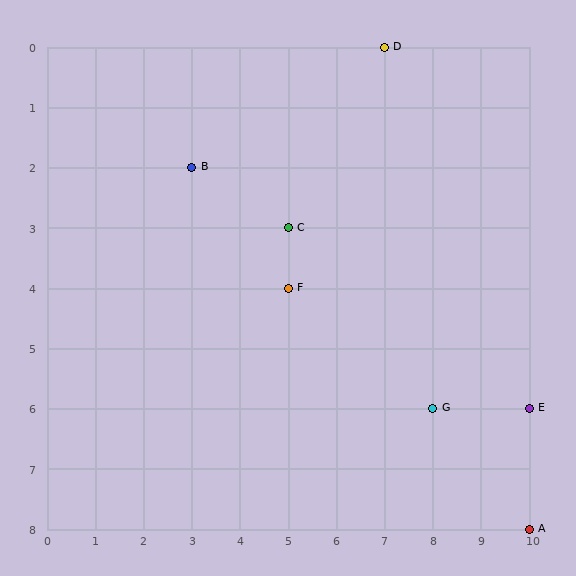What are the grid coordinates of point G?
Point G is at grid coordinates (8, 6).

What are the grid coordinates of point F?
Point F is at grid coordinates (5, 4).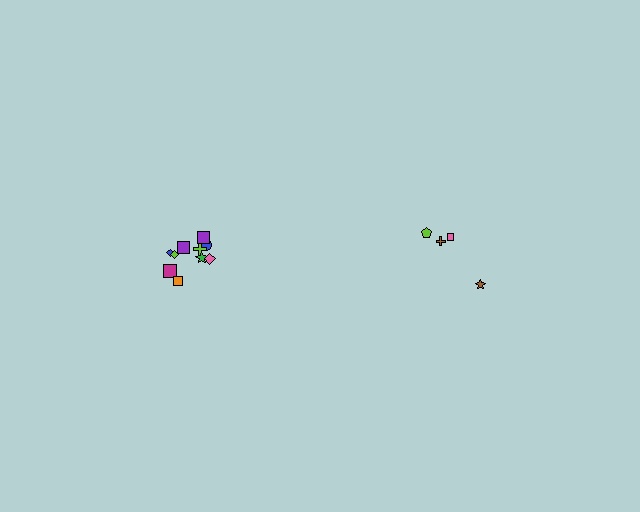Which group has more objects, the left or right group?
The left group.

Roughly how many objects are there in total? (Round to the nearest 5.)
Roughly 15 objects in total.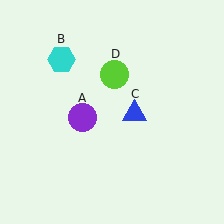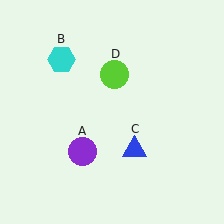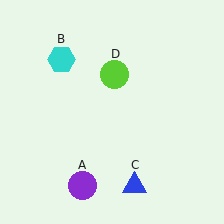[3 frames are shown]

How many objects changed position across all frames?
2 objects changed position: purple circle (object A), blue triangle (object C).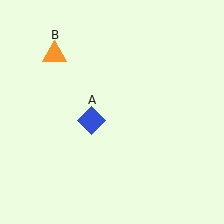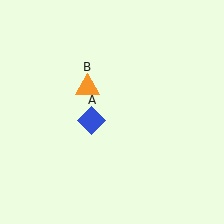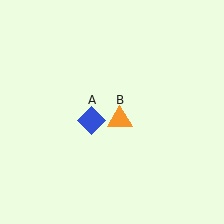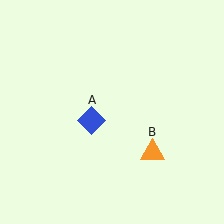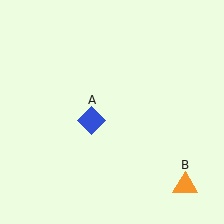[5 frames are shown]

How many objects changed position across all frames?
1 object changed position: orange triangle (object B).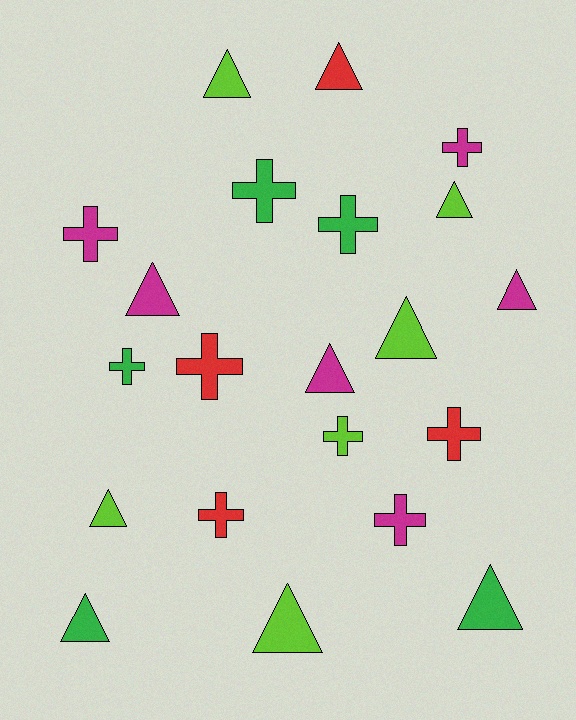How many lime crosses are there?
There is 1 lime cross.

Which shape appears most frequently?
Triangle, with 11 objects.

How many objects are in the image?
There are 21 objects.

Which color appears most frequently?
Magenta, with 6 objects.